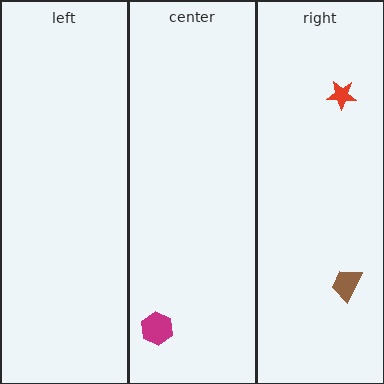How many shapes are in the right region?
2.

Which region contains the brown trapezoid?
The right region.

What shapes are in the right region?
The brown trapezoid, the red star.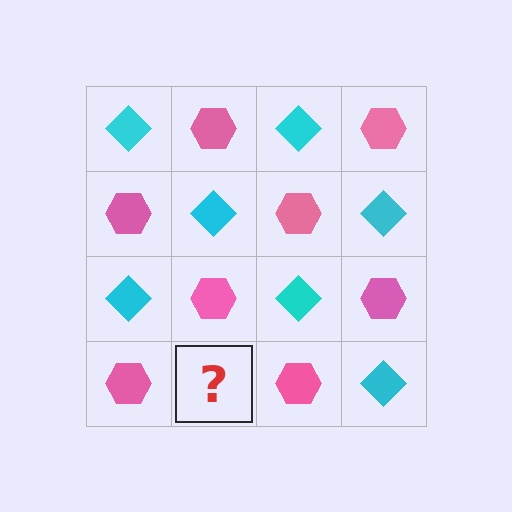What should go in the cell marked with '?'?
The missing cell should contain a cyan diamond.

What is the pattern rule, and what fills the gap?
The rule is that it alternates cyan diamond and pink hexagon in a checkerboard pattern. The gap should be filled with a cyan diamond.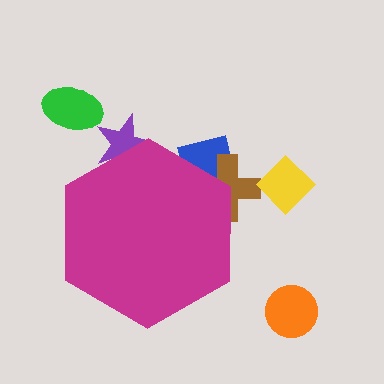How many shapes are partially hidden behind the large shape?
3 shapes are partially hidden.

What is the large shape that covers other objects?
A magenta hexagon.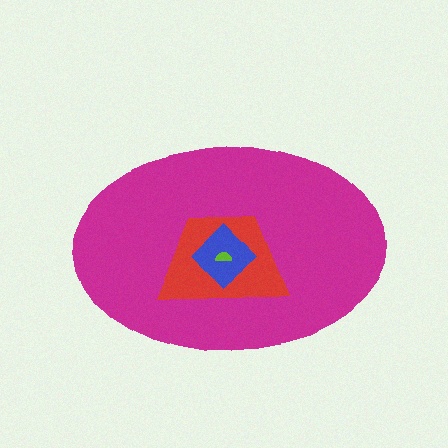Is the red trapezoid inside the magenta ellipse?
Yes.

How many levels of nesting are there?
4.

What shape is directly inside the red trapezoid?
The blue diamond.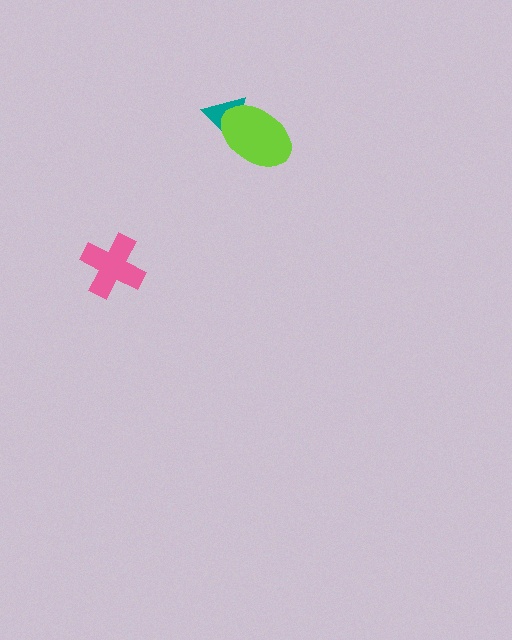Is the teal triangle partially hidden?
Yes, it is partially covered by another shape.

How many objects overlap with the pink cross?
0 objects overlap with the pink cross.